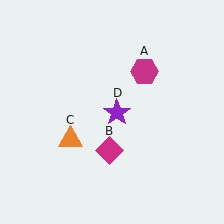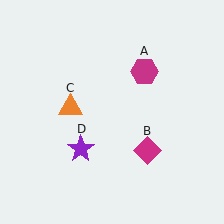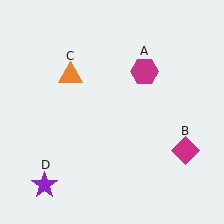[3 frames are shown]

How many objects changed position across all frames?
3 objects changed position: magenta diamond (object B), orange triangle (object C), purple star (object D).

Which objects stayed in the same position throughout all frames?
Magenta hexagon (object A) remained stationary.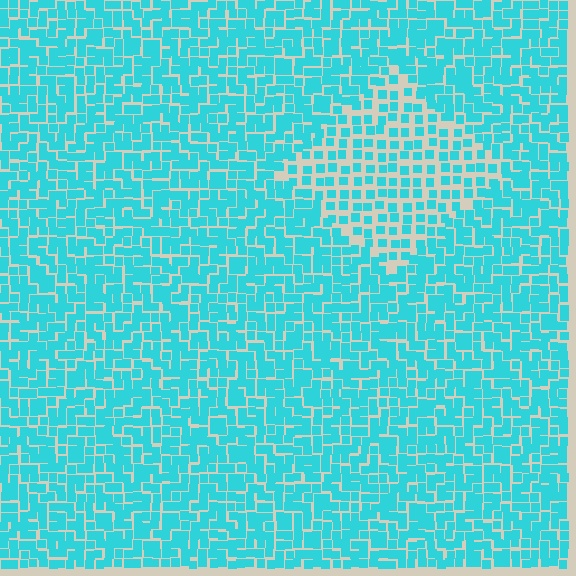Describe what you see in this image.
The image contains small cyan elements arranged at two different densities. A diamond-shaped region is visible where the elements are less densely packed than the surrounding area.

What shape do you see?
I see a diamond.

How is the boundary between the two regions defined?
The boundary is defined by a change in element density (approximately 1.7x ratio). All elements are the same color, size, and shape.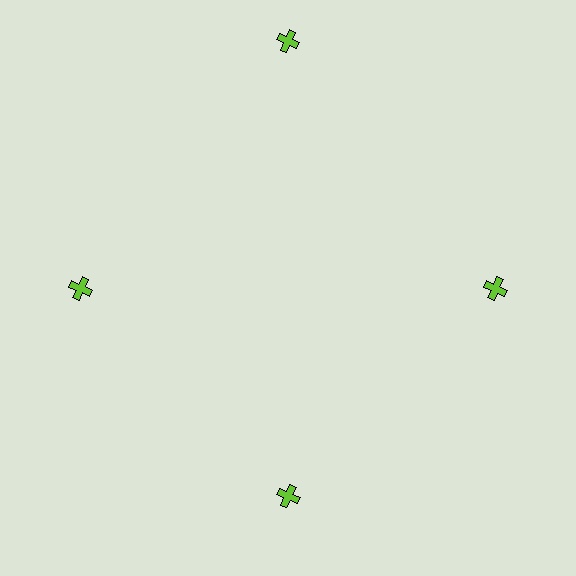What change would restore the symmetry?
The symmetry would be restored by moving it inward, back onto the ring so that all 4 crosses sit at equal angles and equal distance from the center.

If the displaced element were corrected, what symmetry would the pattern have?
It would have 4-fold rotational symmetry — the pattern would map onto itself every 90 degrees.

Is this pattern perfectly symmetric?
No. The 4 lime crosses are arranged in a ring, but one element near the 12 o'clock position is pushed outward from the center, breaking the 4-fold rotational symmetry.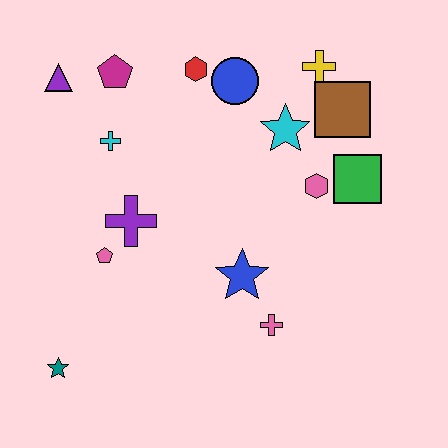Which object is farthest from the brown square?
The teal star is farthest from the brown square.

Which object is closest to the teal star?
The pink pentagon is closest to the teal star.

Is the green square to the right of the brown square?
Yes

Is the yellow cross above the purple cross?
Yes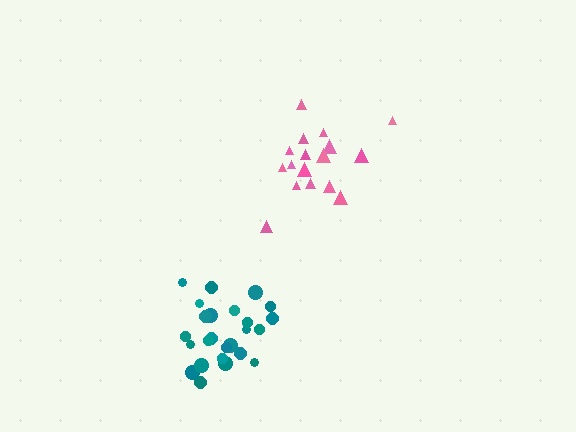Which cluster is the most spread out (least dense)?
Pink.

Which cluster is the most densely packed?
Teal.